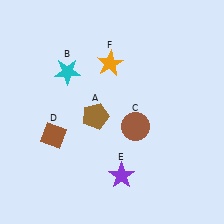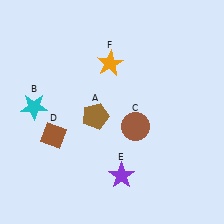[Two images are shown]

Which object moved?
The cyan star (B) moved down.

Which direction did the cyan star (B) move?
The cyan star (B) moved down.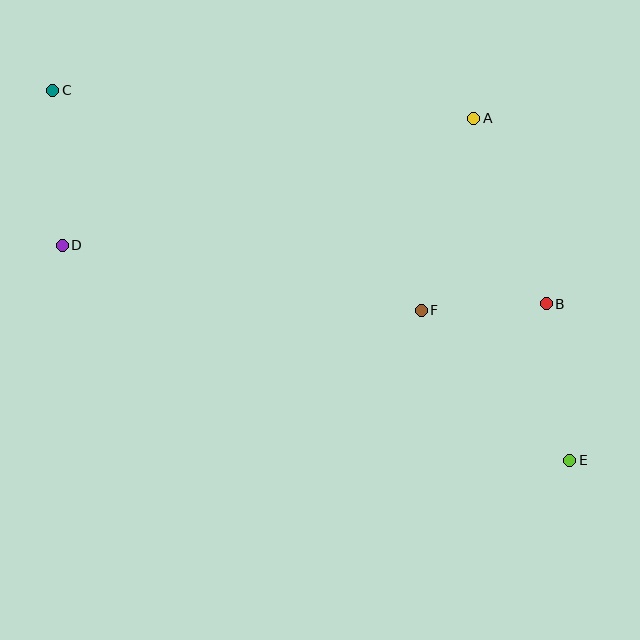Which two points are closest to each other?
Points B and F are closest to each other.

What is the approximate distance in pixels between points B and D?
The distance between B and D is approximately 488 pixels.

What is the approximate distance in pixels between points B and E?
The distance between B and E is approximately 158 pixels.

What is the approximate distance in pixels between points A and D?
The distance between A and D is approximately 430 pixels.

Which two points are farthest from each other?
Points C and E are farthest from each other.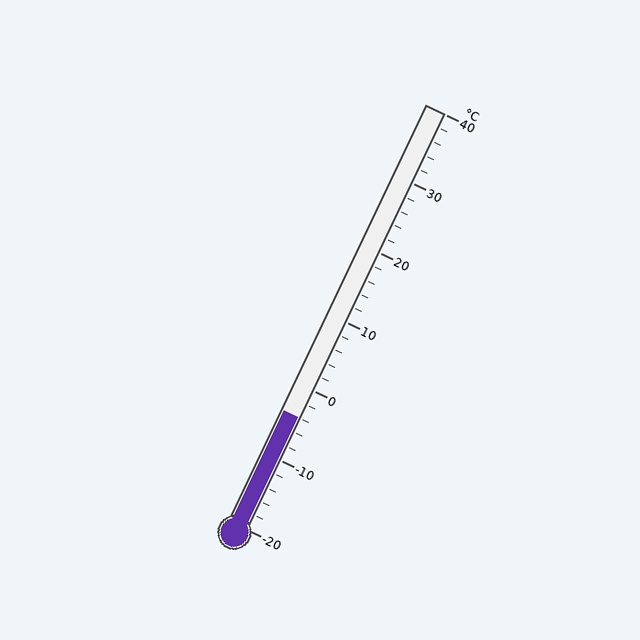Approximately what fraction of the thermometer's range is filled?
The thermometer is filled to approximately 25% of its range.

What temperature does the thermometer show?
The thermometer shows approximately -4°C.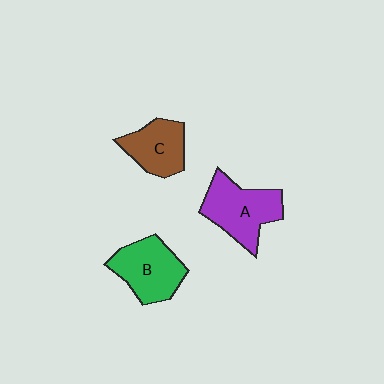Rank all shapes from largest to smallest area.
From largest to smallest: A (purple), B (green), C (brown).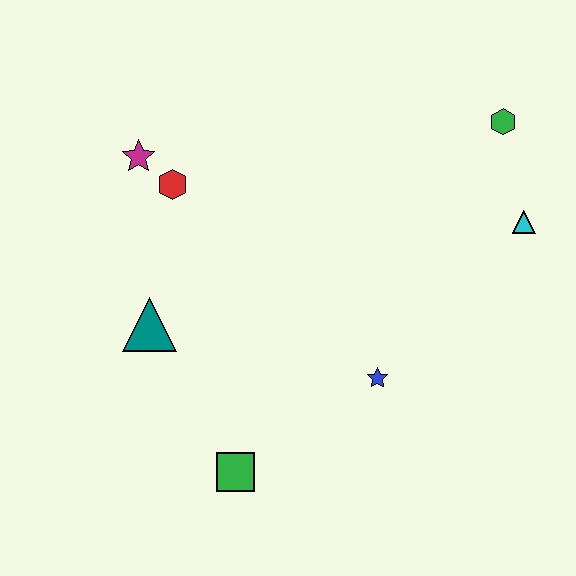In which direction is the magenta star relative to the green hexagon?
The magenta star is to the left of the green hexagon.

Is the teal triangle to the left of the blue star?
Yes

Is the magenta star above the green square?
Yes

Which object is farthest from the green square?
The green hexagon is farthest from the green square.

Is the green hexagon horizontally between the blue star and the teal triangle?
No